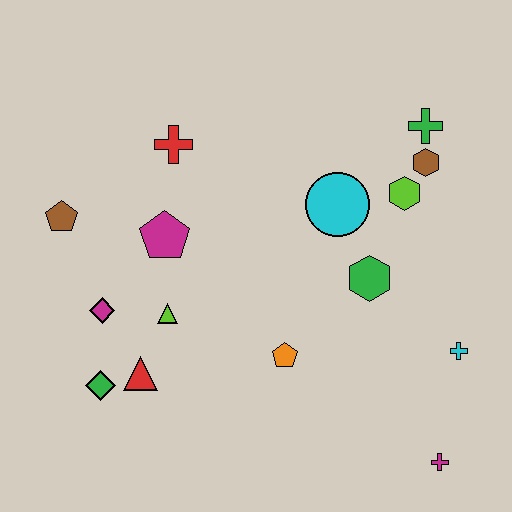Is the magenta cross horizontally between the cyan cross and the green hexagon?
Yes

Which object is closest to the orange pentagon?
The green hexagon is closest to the orange pentagon.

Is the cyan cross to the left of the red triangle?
No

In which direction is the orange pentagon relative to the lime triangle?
The orange pentagon is to the right of the lime triangle.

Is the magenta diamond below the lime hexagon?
Yes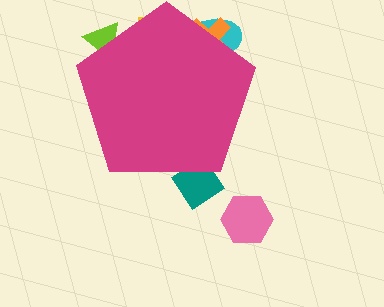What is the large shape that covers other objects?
A magenta pentagon.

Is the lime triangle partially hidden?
Yes, the lime triangle is partially hidden behind the magenta pentagon.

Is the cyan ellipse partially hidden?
Yes, the cyan ellipse is partially hidden behind the magenta pentagon.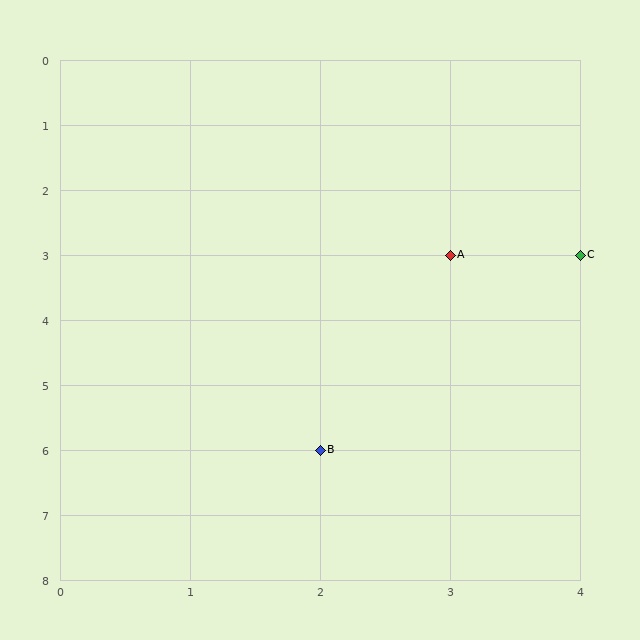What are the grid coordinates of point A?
Point A is at grid coordinates (3, 3).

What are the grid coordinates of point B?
Point B is at grid coordinates (2, 6).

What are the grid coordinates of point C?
Point C is at grid coordinates (4, 3).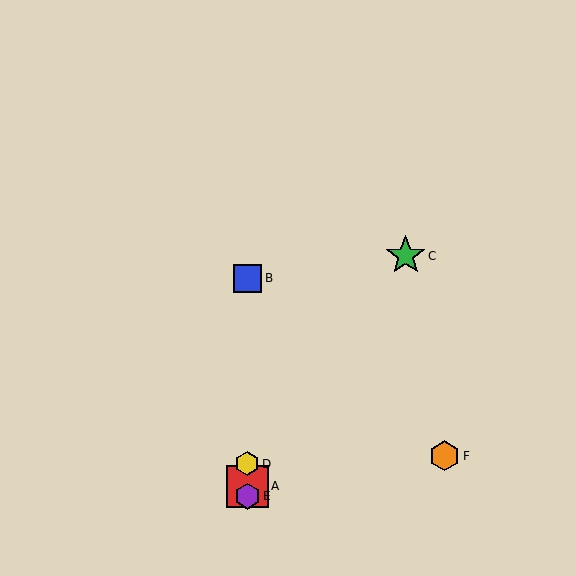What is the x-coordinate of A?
Object A is at x≈247.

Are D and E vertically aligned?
Yes, both are at x≈247.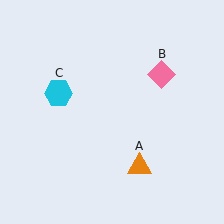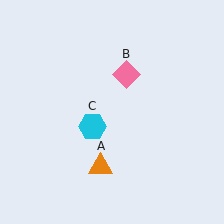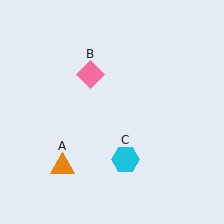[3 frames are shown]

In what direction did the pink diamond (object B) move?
The pink diamond (object B) moved left.